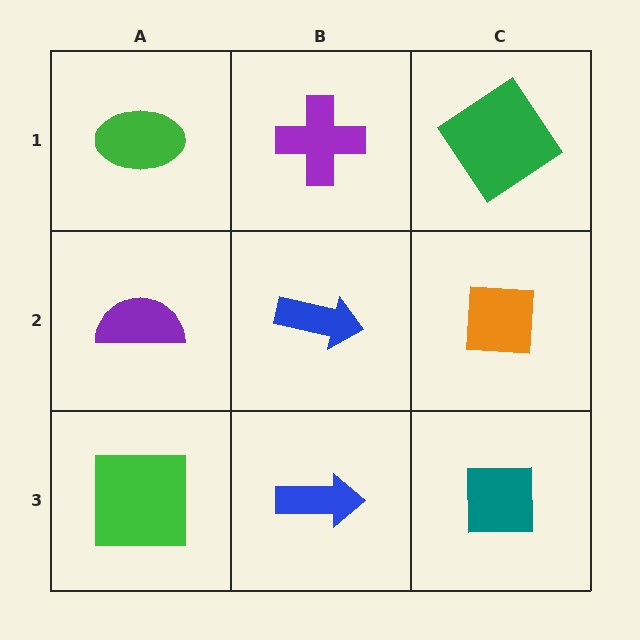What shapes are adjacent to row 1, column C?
An orange square (row 2, column C), a purple cross (row 1, column B).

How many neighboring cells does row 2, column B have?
4.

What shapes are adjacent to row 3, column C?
An orange square (row 2, column C), a blue arrow (row 3, column B).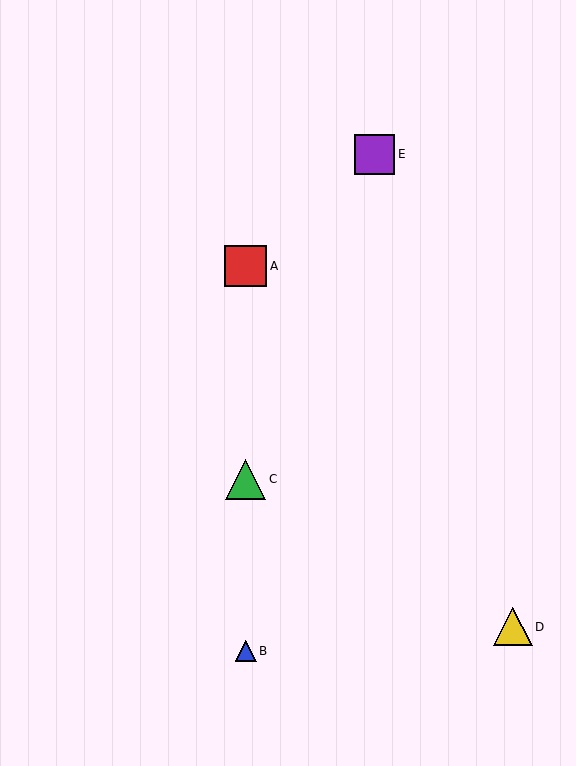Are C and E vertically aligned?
No, C is at x≈246 and E is at x≈375.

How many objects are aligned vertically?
3 objects (A, B, C) are aligned vertically.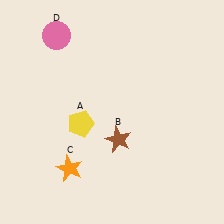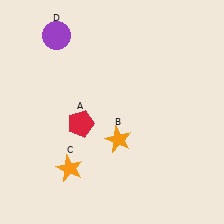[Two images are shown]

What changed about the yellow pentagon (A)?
In Image 1, A is yellow. In Image 2, it changed to red.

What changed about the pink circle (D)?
In Image 1, D is pink. In Image 2, it changed to purple.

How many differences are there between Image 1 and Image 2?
There are 3 differences between the two images.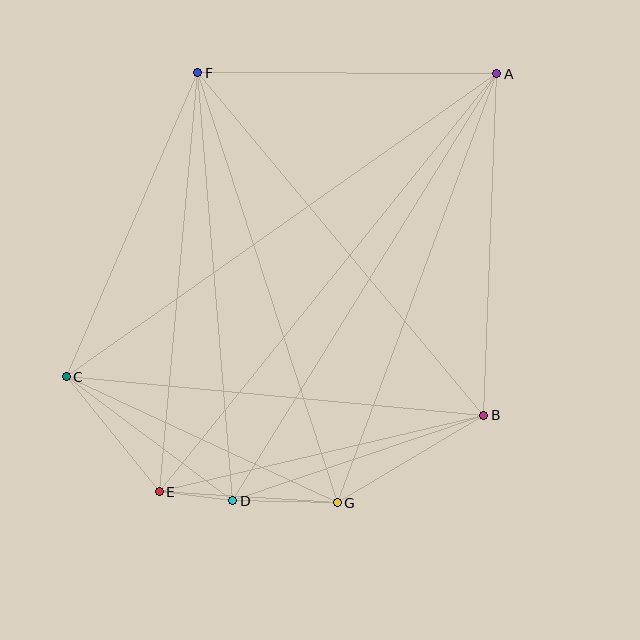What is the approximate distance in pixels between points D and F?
The distance between D and F is approximately 429 pixels.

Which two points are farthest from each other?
Points A and E are farthest from each other.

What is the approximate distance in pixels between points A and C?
The distance between A and C is approximately 526 pixels.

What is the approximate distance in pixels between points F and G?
The distance between F and G is approximately 452 pixels.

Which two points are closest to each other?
Points D and E are closest to each other.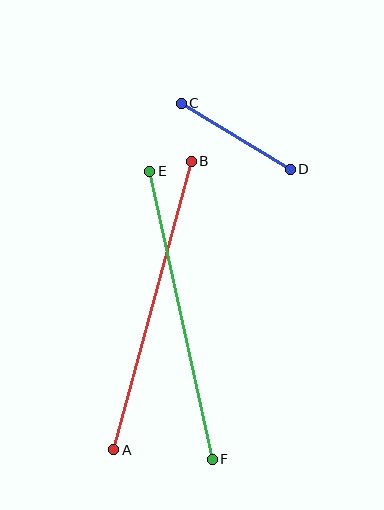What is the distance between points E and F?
The distance is approximately 295 pixels.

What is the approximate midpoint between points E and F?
The midpoint is at approximately (181, 315) pixels.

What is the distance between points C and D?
The distance is approximately 127 pixels.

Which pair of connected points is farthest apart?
Points A and B are farthest apart.